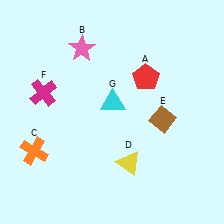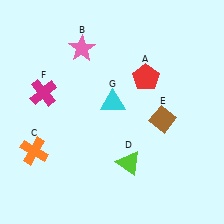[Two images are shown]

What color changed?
The triangle (D) changed from yellow in Image 1 to lime in Image 2.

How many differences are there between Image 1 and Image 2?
There is 1 difference between the two images.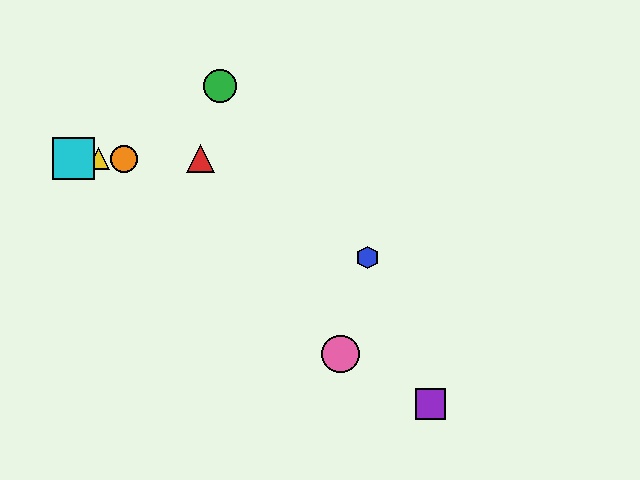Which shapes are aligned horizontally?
The red triangle, the yellow triangle, the orange circle, the cyan square are aligned horizontally.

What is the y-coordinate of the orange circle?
The orange circle is at y≈159.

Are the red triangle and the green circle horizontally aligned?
No, the red triangle is at y≈159 and the green circle is at y≈86.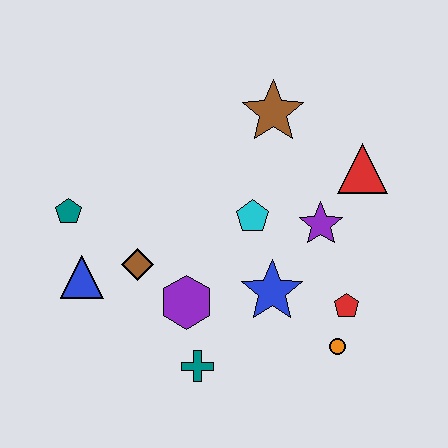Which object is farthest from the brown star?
The teal cross is farthest from the brown star.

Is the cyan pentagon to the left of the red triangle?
Yes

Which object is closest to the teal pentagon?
The blue triangle is closest to the teal pentagon.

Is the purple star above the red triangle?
No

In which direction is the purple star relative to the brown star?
The purple star is below the brown star.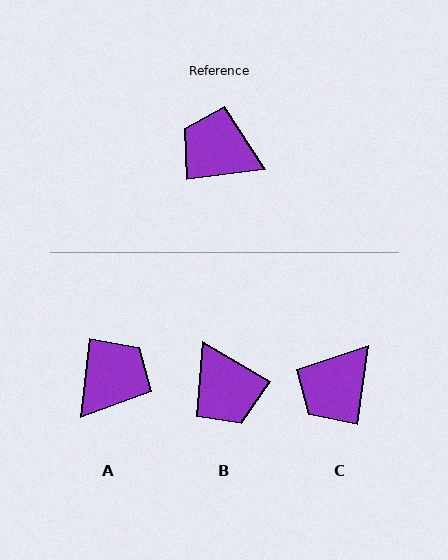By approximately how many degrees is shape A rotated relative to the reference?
Approximately 103 degrees clockwise.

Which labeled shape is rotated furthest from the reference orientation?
B, about 142 degrees away.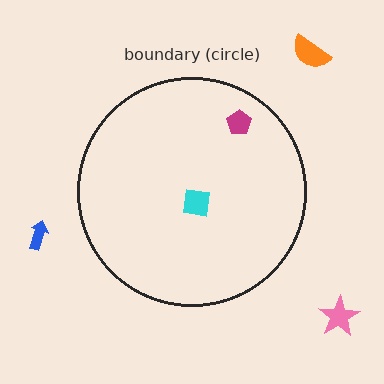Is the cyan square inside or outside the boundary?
Inside.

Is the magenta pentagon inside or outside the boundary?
Inside.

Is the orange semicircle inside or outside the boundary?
Outside.